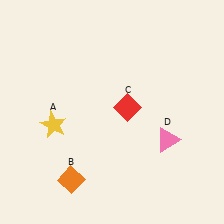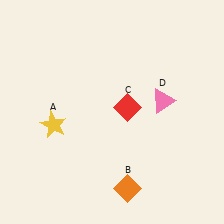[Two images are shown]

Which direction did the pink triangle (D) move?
The pink triangle (D) moved up.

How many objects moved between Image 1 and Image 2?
2 objects moved between the two images.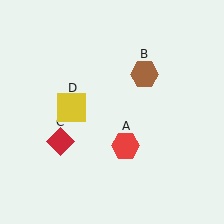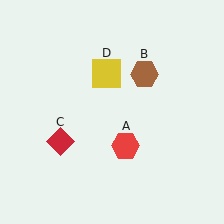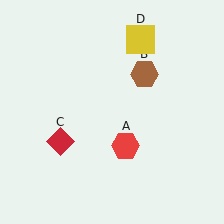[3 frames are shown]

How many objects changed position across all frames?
1 object changed position: yellow square (object D).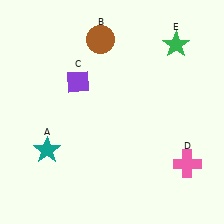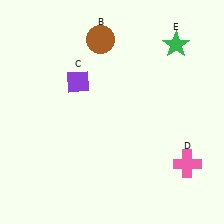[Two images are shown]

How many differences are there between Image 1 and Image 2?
There is 1 difference between the two images.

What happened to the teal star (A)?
The teal star (A) was removed in Image 2. It was in the bottom-left area of Image 1.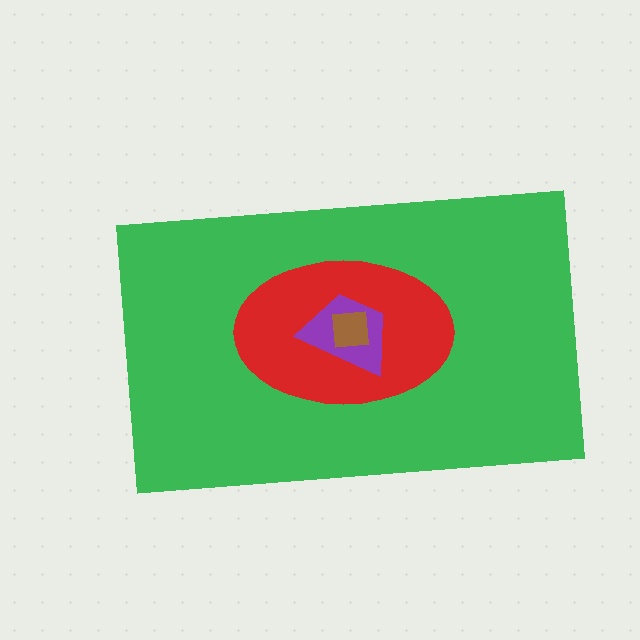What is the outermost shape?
The green rectangle.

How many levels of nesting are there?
4.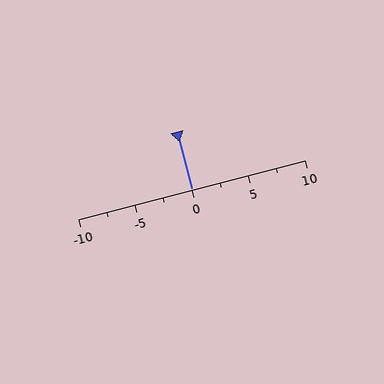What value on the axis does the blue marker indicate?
The marker indicates approximately 0.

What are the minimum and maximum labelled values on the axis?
The axis runs from -10 to 10.